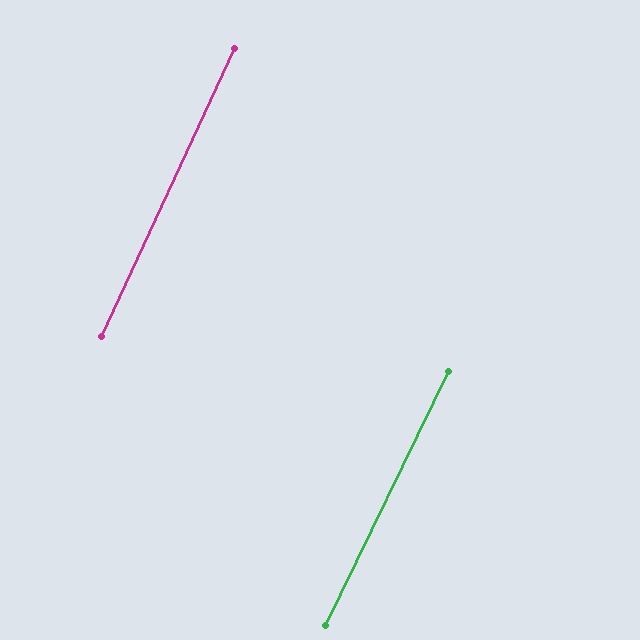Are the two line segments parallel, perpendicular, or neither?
Parallel — their directions differ by only 1.2°.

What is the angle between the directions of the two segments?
Approximately 1 degree.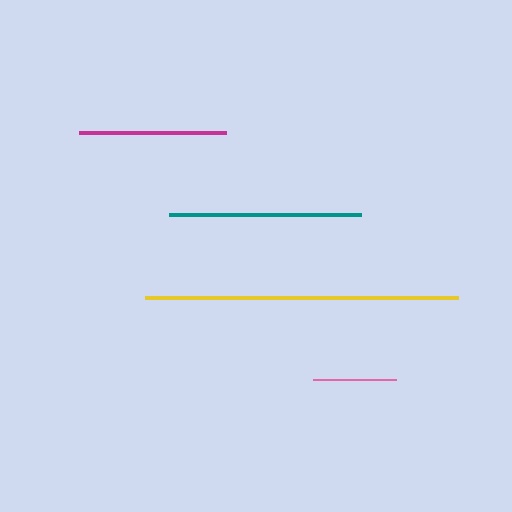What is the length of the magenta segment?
The magenta segment is approximately 147 pixels long.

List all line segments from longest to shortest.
From longest to shortest: yellow, teal, magenta, pink.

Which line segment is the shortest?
The pink line is the shortest at approximately 83 pixels.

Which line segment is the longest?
The yellow line is the longest at approximately 313 pixels.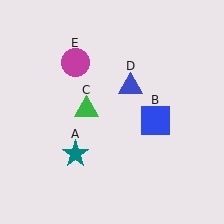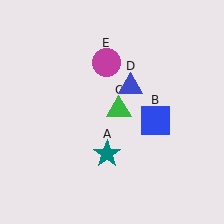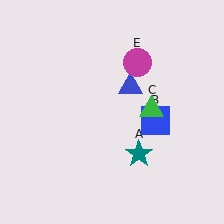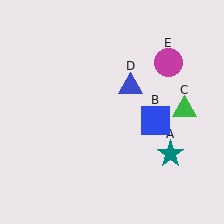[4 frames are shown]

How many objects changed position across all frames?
3 objects changed position: teal star (object A), green triangle (object C), magenta circle (object E).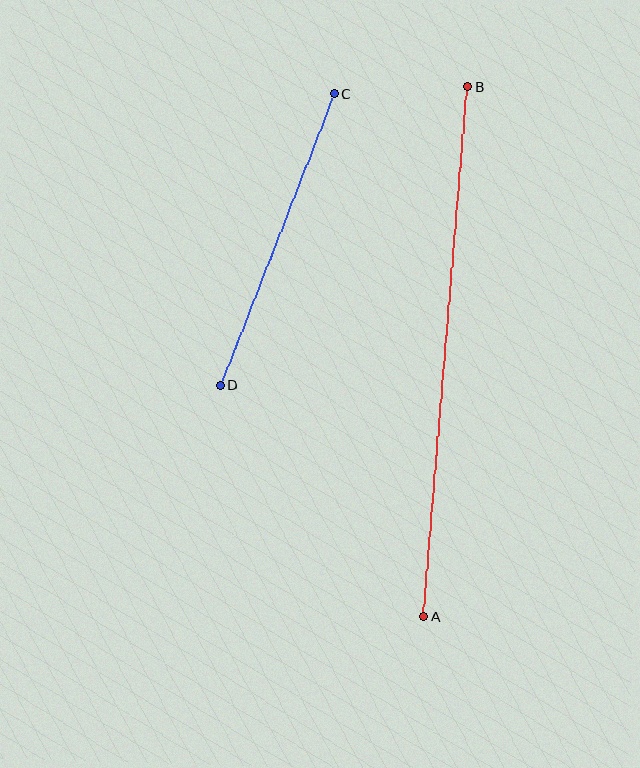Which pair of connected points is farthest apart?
Points A and B are farthest apart.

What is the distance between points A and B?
The distance is approximately 532 pixels.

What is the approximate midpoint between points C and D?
The midpoint is at approximately (277, 239) pixels.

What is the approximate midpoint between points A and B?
The midpoint is at approximately (446, 351) pixels.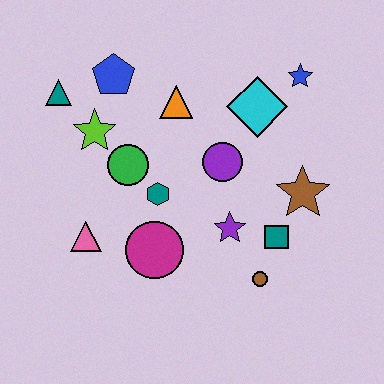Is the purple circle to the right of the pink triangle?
Yes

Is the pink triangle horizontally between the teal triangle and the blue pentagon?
Yes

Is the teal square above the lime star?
No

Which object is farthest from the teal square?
The teal triangle is farthest from the teal square.